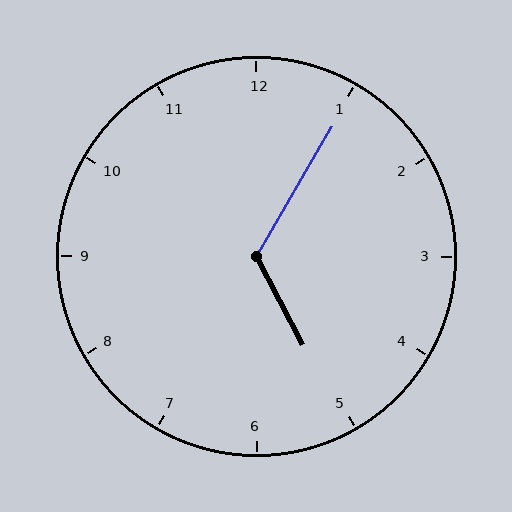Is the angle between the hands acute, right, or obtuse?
It is obtuse.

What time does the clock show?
5:05.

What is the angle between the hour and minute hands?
Approximately 122 degrees.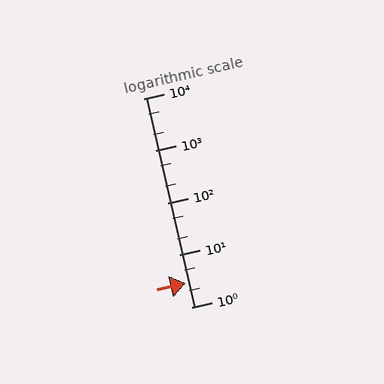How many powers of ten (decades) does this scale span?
The scale spans 4 decades, from 1 to 10000.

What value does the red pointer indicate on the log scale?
The pointer indicates approximately 2.9.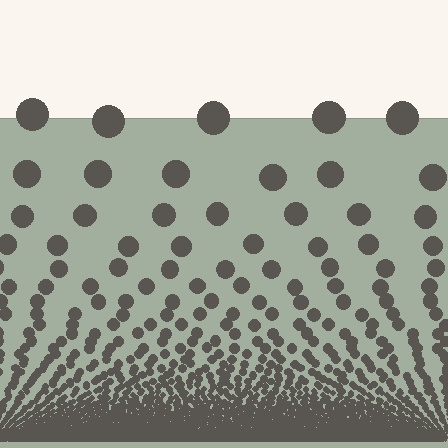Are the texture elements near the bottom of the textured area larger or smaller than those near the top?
Smaller. The gradient is inverted — elements near the bottom are smaller and denser.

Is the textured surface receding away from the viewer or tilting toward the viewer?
The surface appears to tilt toward the viewer. Texture elements get larger and sparser toward the top.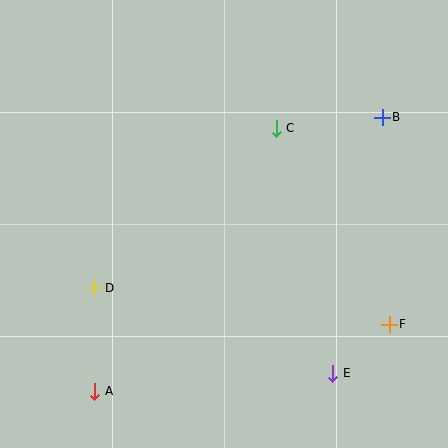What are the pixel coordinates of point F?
Point F is at (389, 324).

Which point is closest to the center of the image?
Point C at (276, 128) is closest to the center.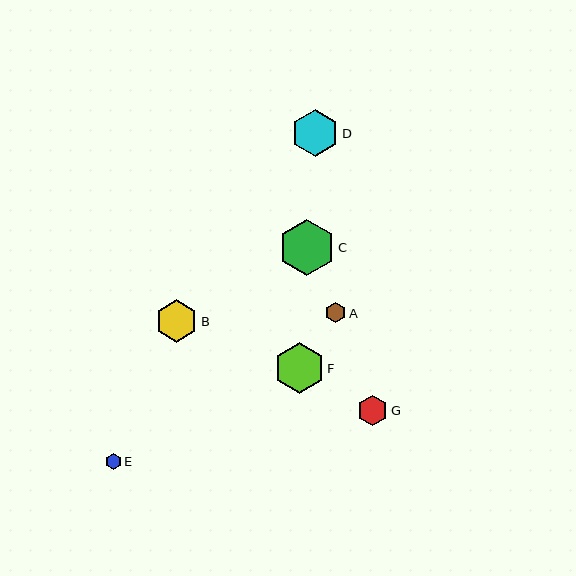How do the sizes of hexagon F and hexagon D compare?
Hexagon F and hexagon D are approximately the same size.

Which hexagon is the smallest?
Hexagon E is the smallest with a size of approximately 16 pixels.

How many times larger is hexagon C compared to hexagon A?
Hexagon C is approximately 2.7 times the size of hexagon A.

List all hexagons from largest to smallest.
From largest to smallest: C, F, D, B, G, A, E.